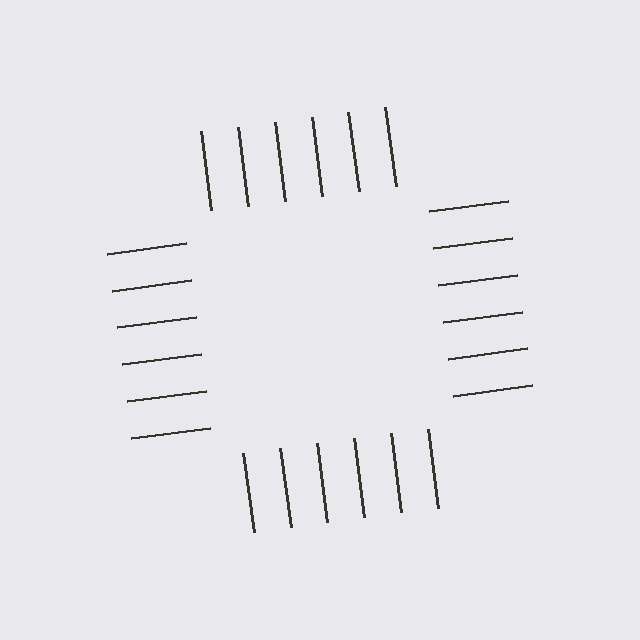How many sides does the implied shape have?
4 sides — the line-ends trace a square.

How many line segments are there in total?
24 — 6 along each of the 4 edges.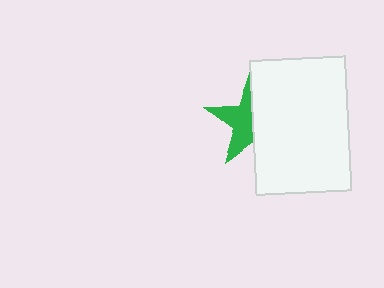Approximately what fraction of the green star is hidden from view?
Roughly 51% of the green star is hidden behind the white rectangle.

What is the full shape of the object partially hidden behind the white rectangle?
The partially hidden object is a green star.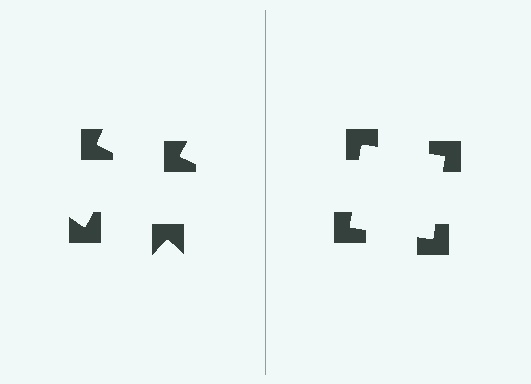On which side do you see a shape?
An illusory square appears on the right side. On the left side the wedge cuts are rotated, so no coherent shape forms.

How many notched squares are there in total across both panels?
8 — 4 on each side.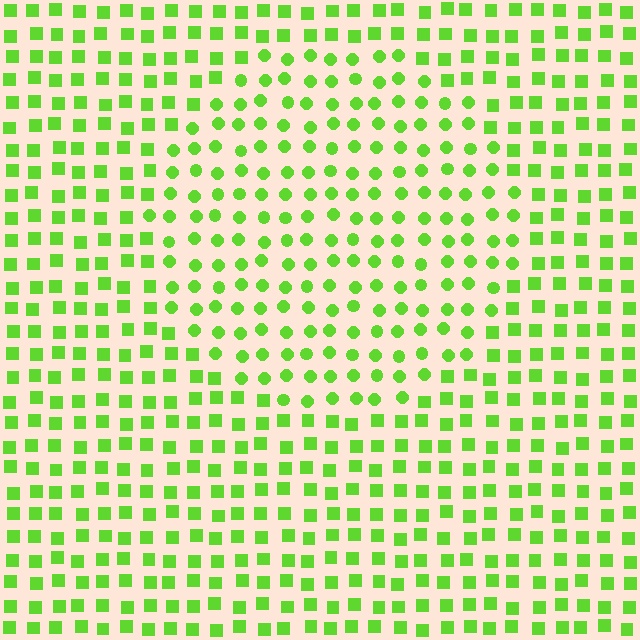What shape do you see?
I see a circle.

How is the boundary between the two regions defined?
The boundary is defined by a change in element shape: circles inside vs. squares outside. All elements share the same color and spacing.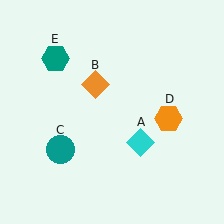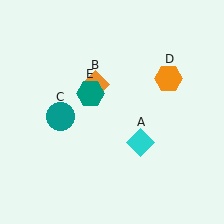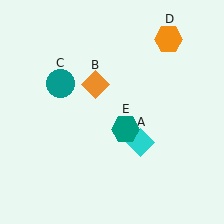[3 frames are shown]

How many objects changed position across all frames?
3 objects changed position: teal circle (object C), orange hexagon (object D), teal hexagon (object E).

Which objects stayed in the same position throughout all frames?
Cyan diamond (object A) and orange diamond (object B) remained stationary.